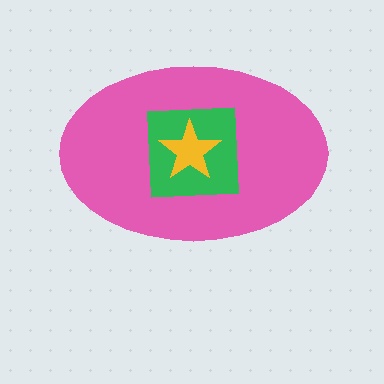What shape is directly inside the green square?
The yellow star.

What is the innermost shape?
The yellow star.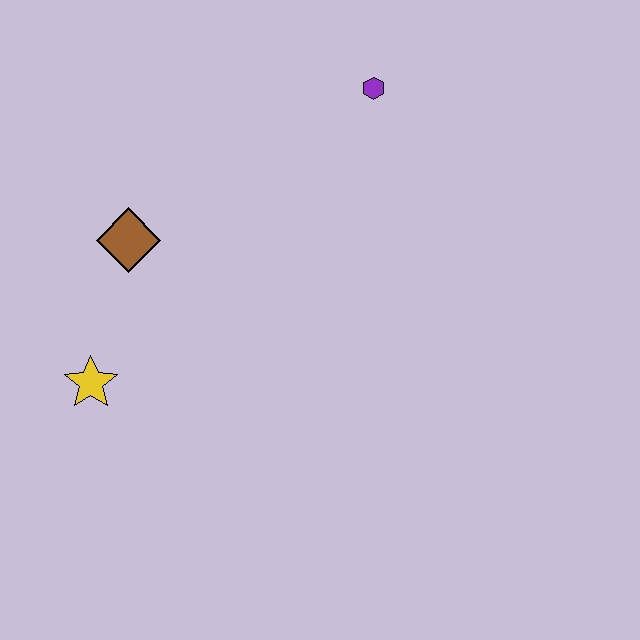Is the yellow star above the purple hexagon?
No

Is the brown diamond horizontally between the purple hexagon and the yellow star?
Yes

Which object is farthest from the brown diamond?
The purple hexagon is farthest from the brown diamond.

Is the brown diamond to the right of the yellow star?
Yes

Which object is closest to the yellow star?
The brown diamond is closest to the yellow star.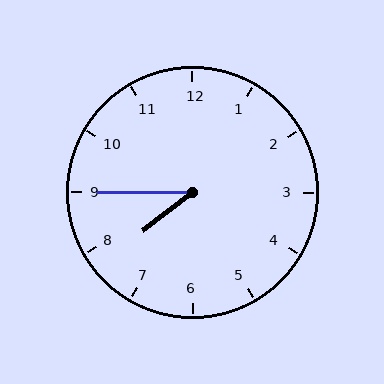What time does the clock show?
7:45.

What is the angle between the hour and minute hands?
Approximately 38 degrees.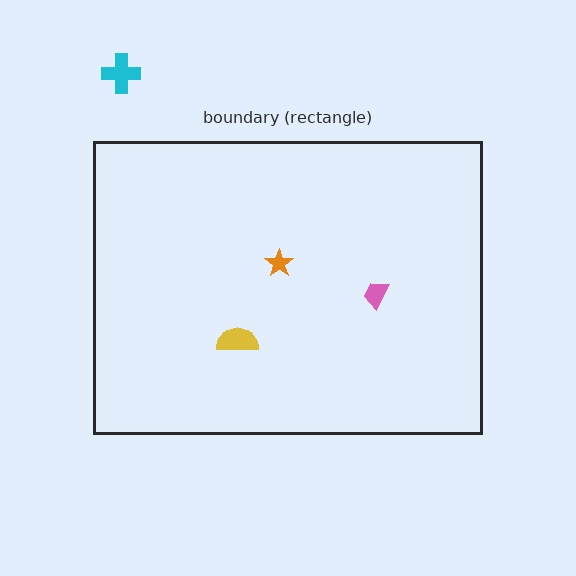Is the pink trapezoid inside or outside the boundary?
Inside.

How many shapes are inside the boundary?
3 inside, 1 outside.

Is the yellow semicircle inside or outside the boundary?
Inside.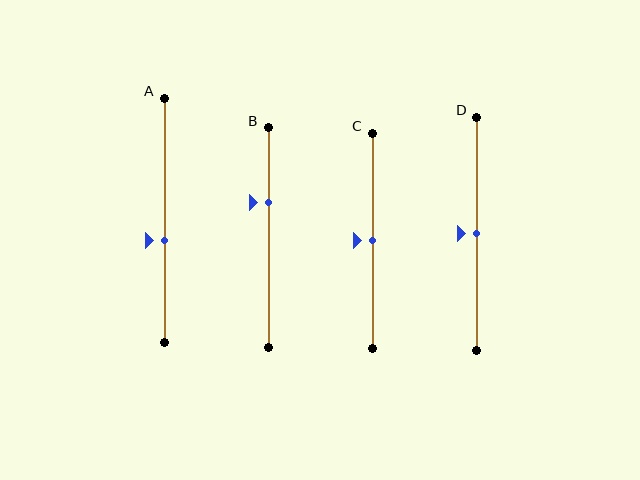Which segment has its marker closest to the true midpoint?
Segment C has its marker closest to the true midpoint.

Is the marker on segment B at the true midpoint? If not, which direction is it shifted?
No, the marker on segment B is shifted upward by about 16% of the segment length.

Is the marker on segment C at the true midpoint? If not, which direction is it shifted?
Yes, the marker on segment C is at the true midpoint.